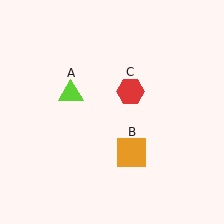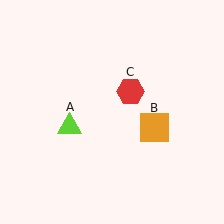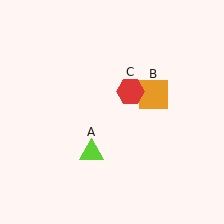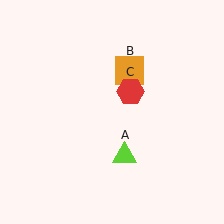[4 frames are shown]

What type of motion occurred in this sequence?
The lime triangle (object A), orange square (object B) rotated counterclockwise around the center of the scene.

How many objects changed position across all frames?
2 objects changed position: lime triangle (object A), orange square (object B).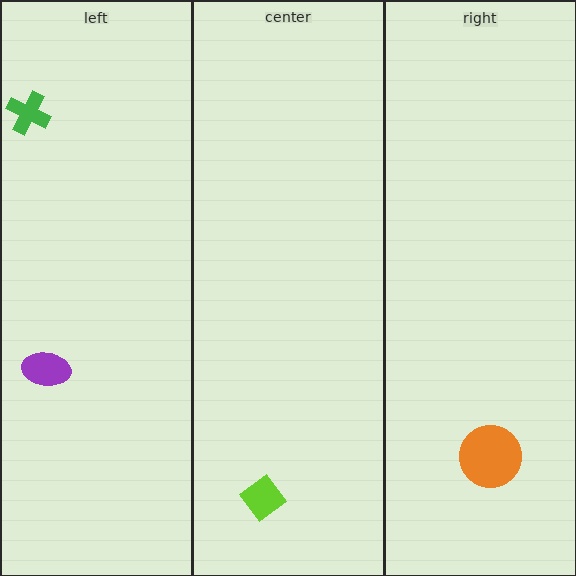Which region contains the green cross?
The left region.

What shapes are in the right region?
The orange circle.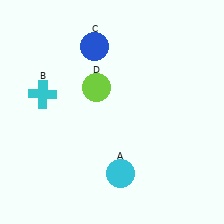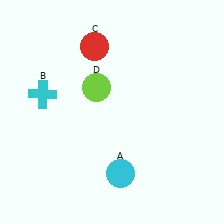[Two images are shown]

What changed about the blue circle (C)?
In Image 1, C is blue. In Image 2, it changed to red.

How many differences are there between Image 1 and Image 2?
There is 1 difference between the two images.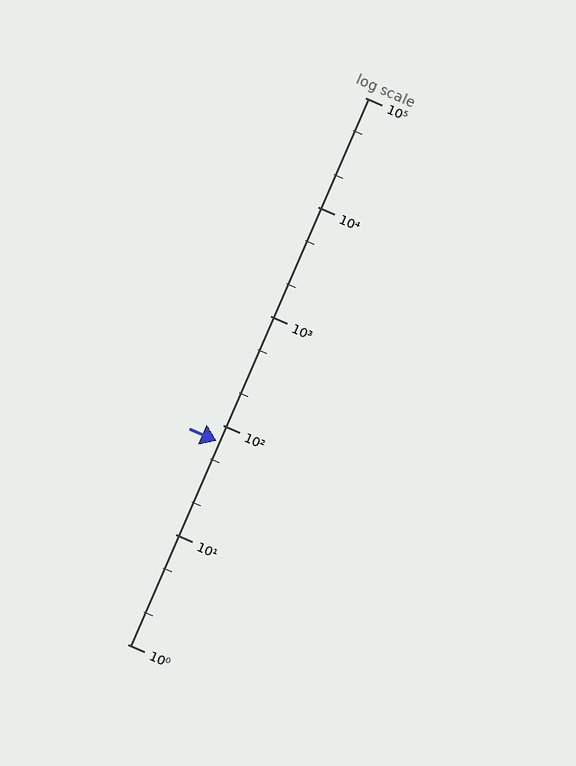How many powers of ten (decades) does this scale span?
The scale spans 5 decades, from 1 to 100000.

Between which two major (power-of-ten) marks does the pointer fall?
The pointer is between 10 and 100.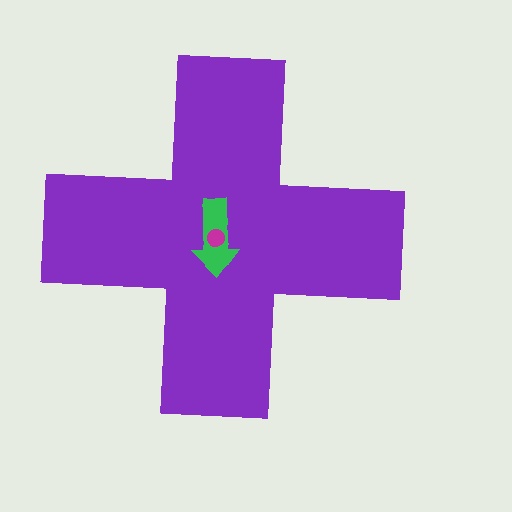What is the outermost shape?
The purple cross.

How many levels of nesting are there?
3.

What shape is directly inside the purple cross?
The green arrow.